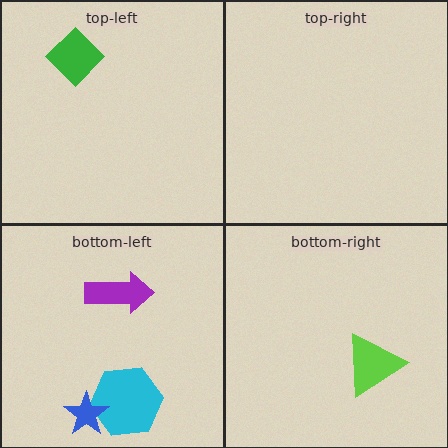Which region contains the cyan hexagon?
The bottom-left region.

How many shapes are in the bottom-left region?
3.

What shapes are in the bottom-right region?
The lime triangle.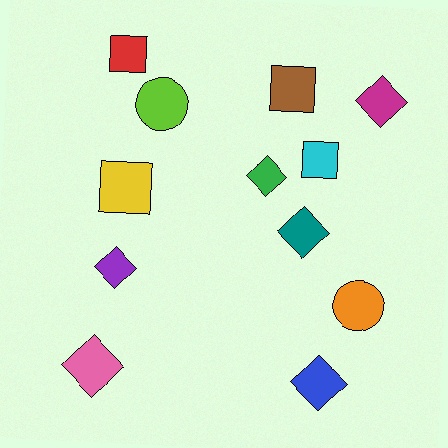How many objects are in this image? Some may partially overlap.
There are 12 objects.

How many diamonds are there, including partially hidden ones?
There are 6 diamonds.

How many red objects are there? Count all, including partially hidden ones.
There is 1 red object.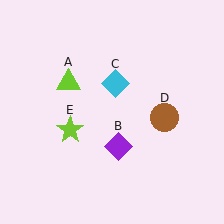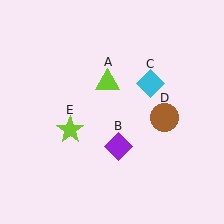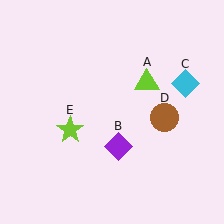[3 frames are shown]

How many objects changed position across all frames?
2 objects changed position: lime triangle (object A), cyan diamond (object C).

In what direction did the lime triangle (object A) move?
The lime triangle (object A) moved right.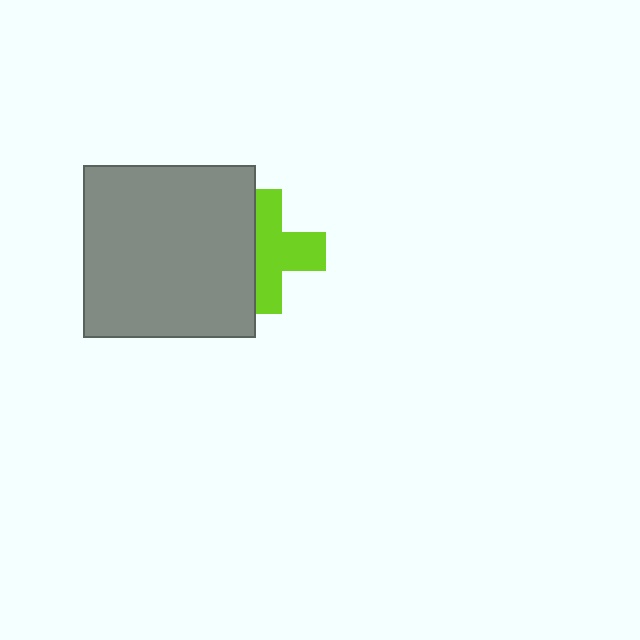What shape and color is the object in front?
The object in front is a gray square.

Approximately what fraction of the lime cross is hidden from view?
Roughly 39% of the lime cross is hidden behind the gray square.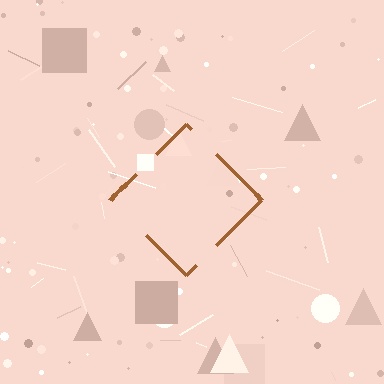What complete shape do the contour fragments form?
The contour fragments form a diamond.